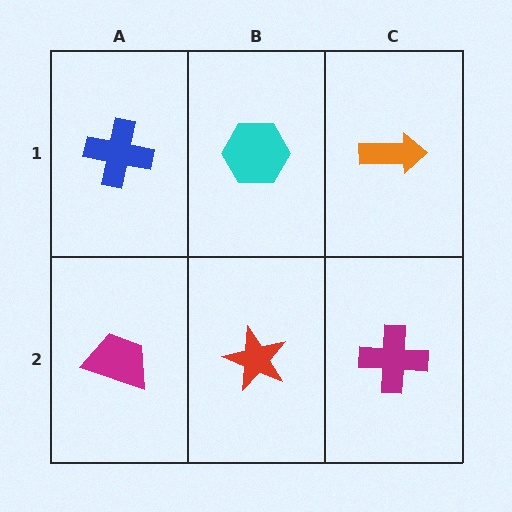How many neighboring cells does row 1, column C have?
2.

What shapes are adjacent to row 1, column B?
A red star (row 2, column B), a blue cross (row 1, column A), an orange arrow (row 1, column C).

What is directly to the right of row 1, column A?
A cyan hexagon.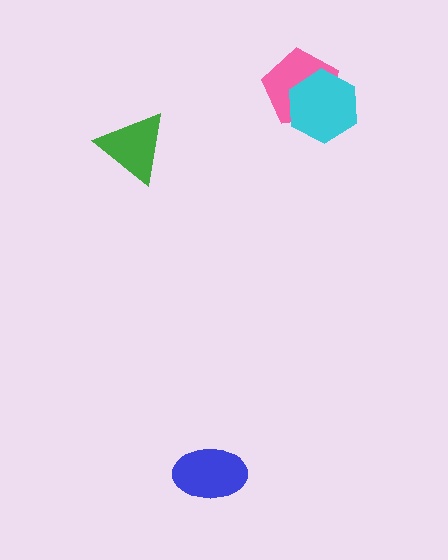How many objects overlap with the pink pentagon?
1 object overlaps with the pink pentagon.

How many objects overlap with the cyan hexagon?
1 object overlaps with the cyan hexagon.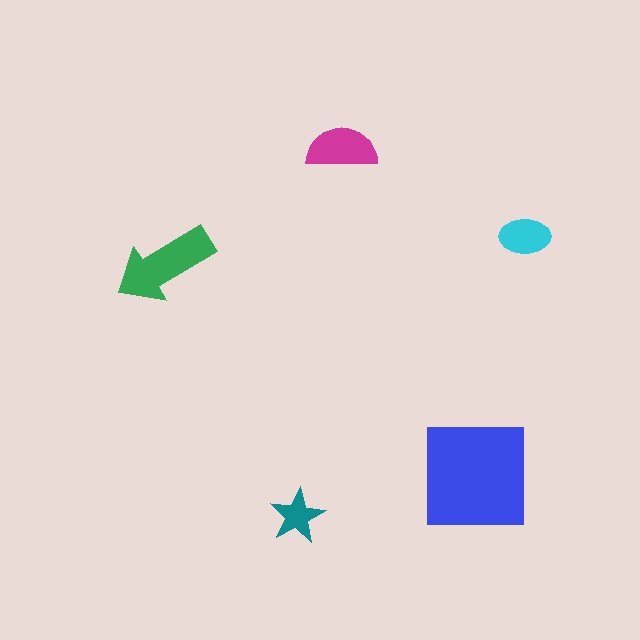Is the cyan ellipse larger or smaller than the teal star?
Larger.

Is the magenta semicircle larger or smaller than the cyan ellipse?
Larger.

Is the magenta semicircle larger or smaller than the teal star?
Larger.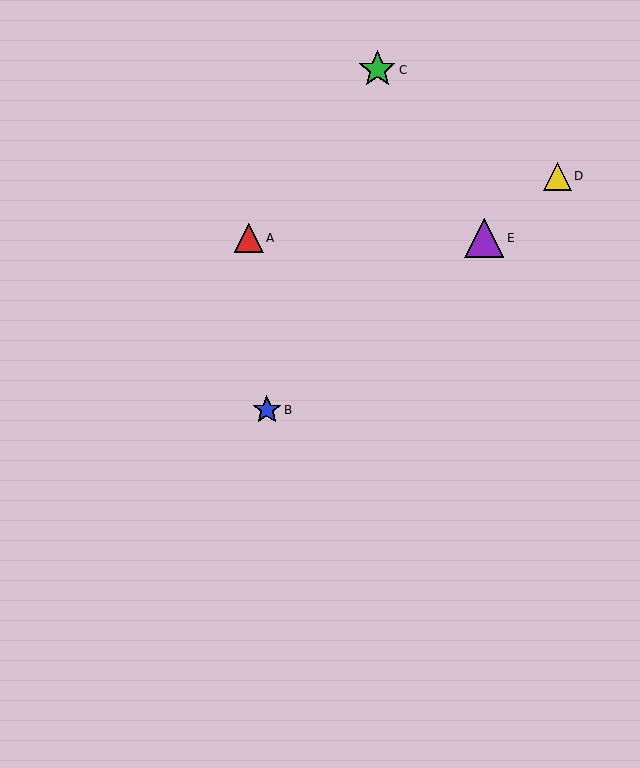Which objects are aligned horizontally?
Objects A, E are aligned horizontally.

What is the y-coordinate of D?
Object D is at y≈176.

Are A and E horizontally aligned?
Yes, both are at y≈238.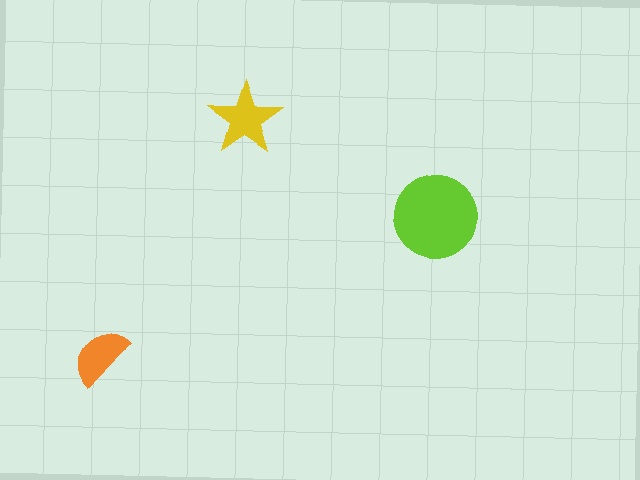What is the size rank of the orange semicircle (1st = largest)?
3rd.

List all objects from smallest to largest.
The orange semicircle, the yellow star, the lime circle.